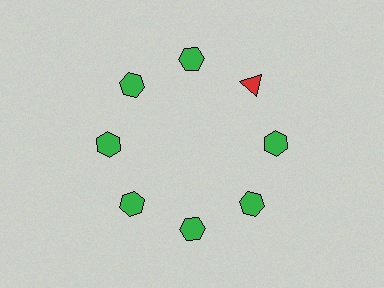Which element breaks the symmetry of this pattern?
The red triangle at roughly the 2 o'clock position breaks the symmetry. All other shapes are green hexagons.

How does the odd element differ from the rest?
It differs in both color (red instead of green) and shape (triangle instead of hexagon).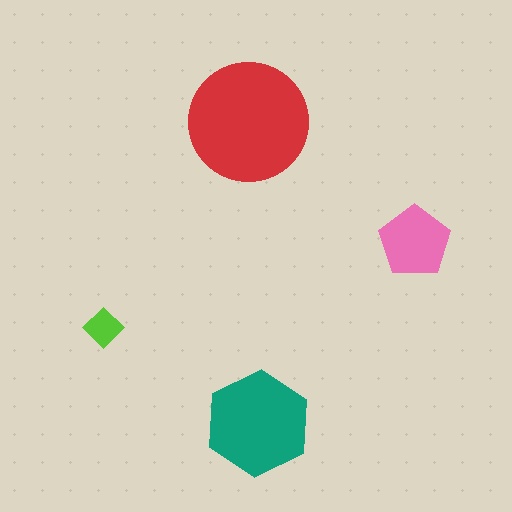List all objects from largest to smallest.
The red circle, the teal hexagon, the pink pentagon, the lime diamond.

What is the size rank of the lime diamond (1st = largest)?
4th.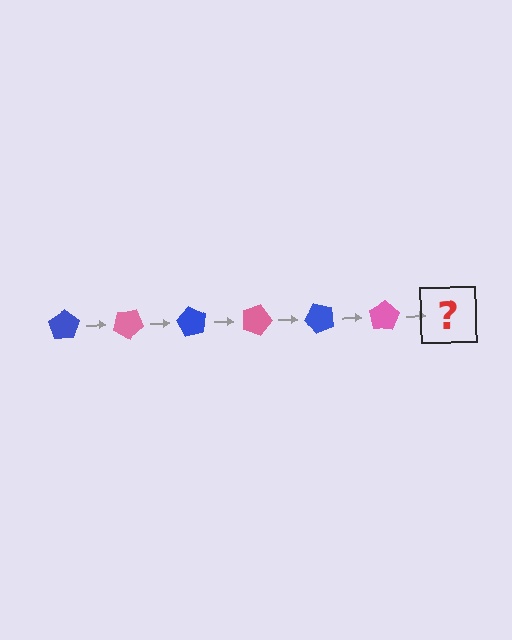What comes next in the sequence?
The next element should be a blue pentagon, rotated 180 degrees from the start.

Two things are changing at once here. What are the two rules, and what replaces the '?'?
The two rules are that it rotates 30 degrees each step and the color cycles through blue and pink. The '?' should be a blue pentagon, rotated 180 degrees from the start.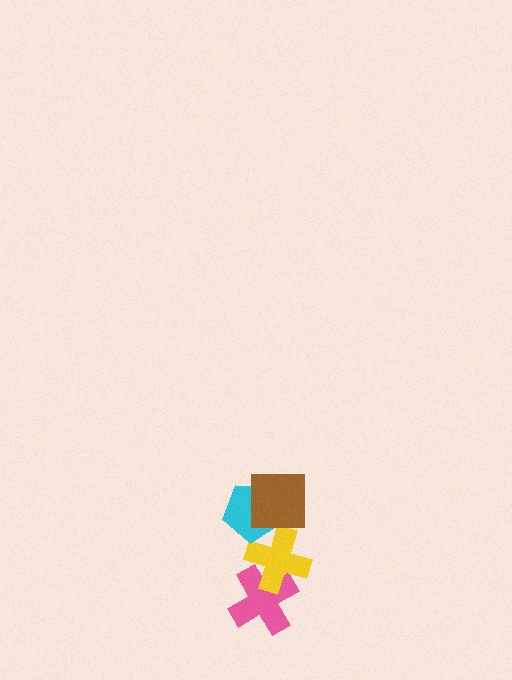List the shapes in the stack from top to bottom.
From top to bottom: the brown square, the cyan pentagon, the yellow cross, the pink cross.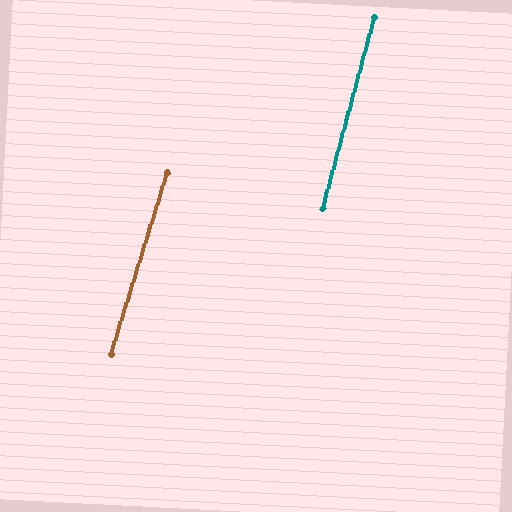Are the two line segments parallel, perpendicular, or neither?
Parallel — their directions differ by only 1.9°.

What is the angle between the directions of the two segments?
Approximately 2 degrees.